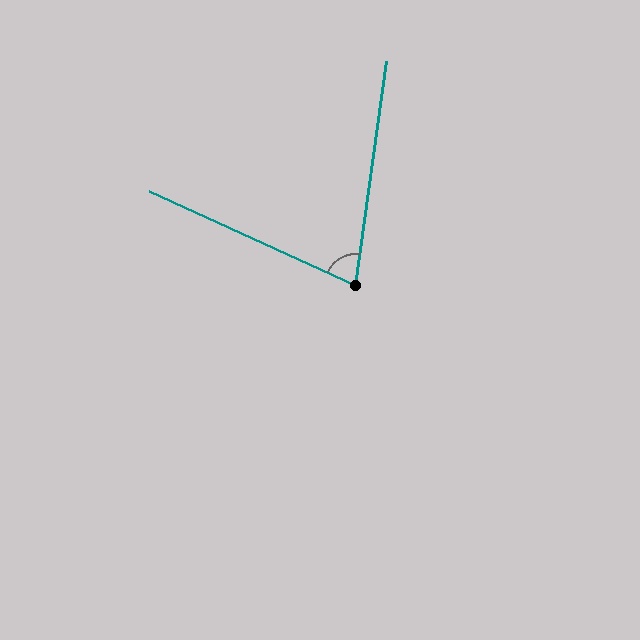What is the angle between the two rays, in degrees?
Approximately 73 degrees.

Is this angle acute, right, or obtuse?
It is acute.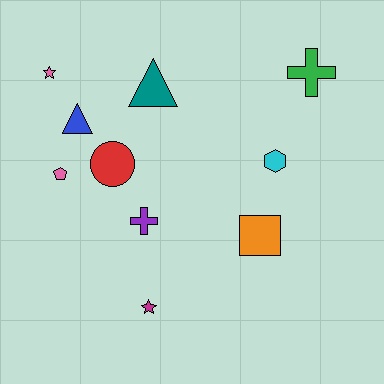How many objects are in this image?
There are 10 objects.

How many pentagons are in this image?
There is 1 pentagon.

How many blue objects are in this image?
There is 1 blue object.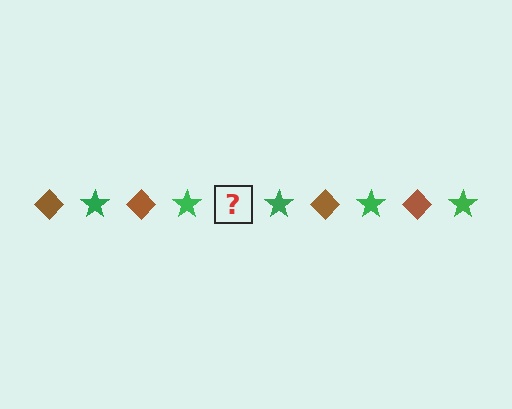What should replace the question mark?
The question mark should be replaced with a brown diamond.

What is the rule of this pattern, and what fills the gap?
The rule is that the pattern alternates between brown diamond and green star. The gap should be filled with a brown diamond.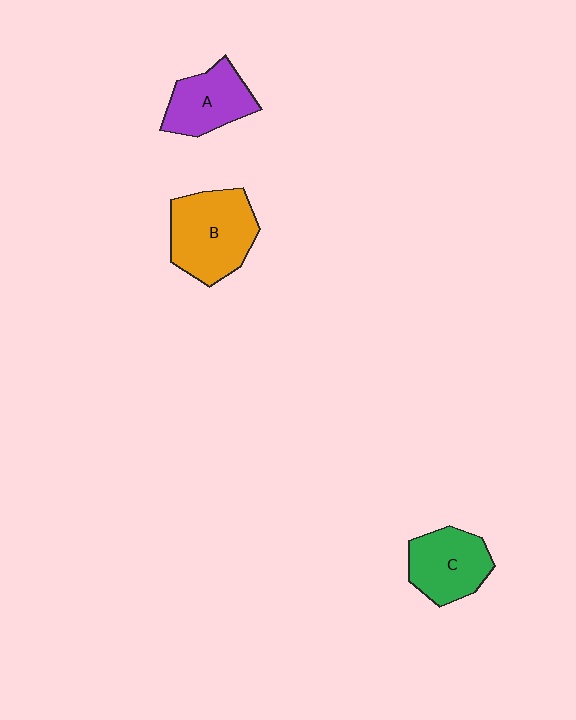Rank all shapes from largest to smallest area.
From largest to smallest: B (orange), C (green), A (purple).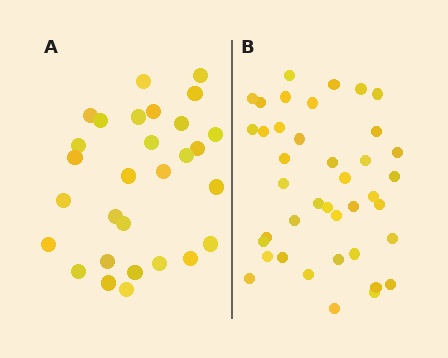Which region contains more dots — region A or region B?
Region B (the right region) has more dots.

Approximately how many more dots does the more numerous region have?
Region B has roughly 12 or so more dots than region A.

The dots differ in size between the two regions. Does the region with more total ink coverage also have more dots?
No. Region A has more total ink coverage because its dots are larger, but region B actually contains more individual dots. Total area can be misleading — the number of items is what matters here.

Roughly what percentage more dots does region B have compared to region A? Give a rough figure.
About 40% more.